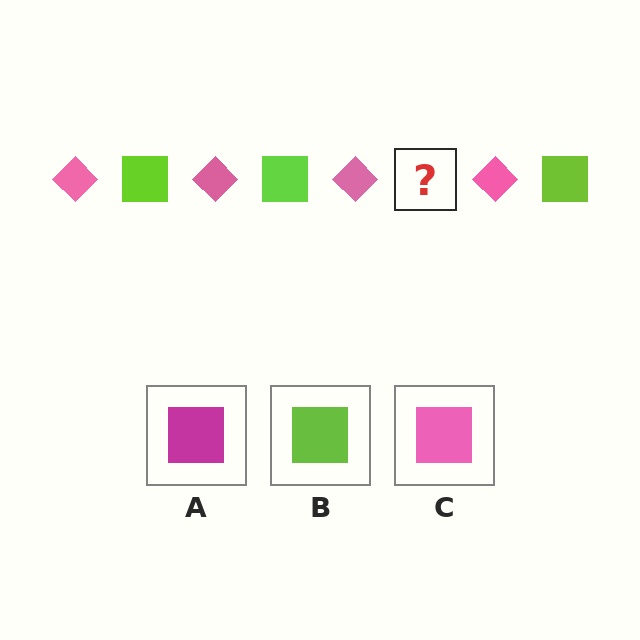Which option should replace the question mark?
Option B.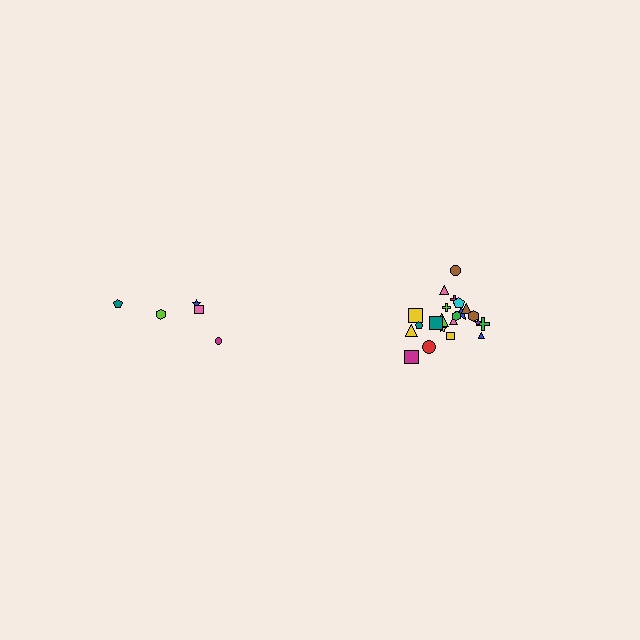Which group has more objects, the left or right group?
The right group.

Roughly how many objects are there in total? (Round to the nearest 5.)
Roughly 25 objects in total.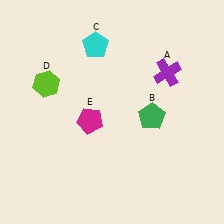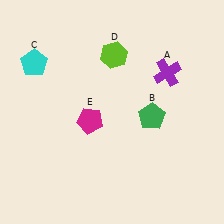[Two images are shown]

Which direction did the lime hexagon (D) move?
The lime hexagon (D) moved right.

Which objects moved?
The objects that moved are: the cyan pentagon (C), the lime hexagon (D).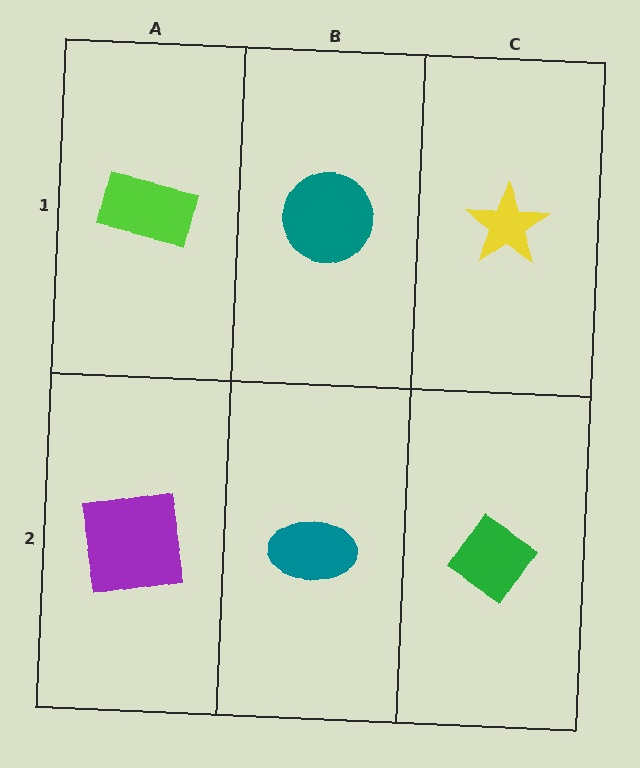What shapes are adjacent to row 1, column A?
A purple square (row 2, column A), a teal circle (row 1, column B).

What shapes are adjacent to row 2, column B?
A teal circle (row 1, column B), a purple square (row 2, column A), a green diamond (row 2, column C).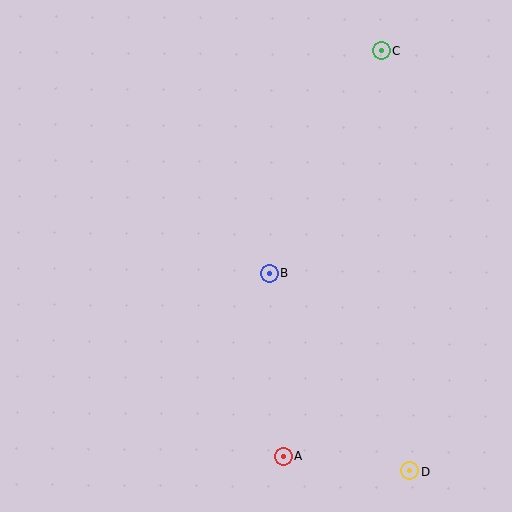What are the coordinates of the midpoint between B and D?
The midpoint between B and D is at (340, 372).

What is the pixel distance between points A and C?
The distance between A and C is 417 pixels.